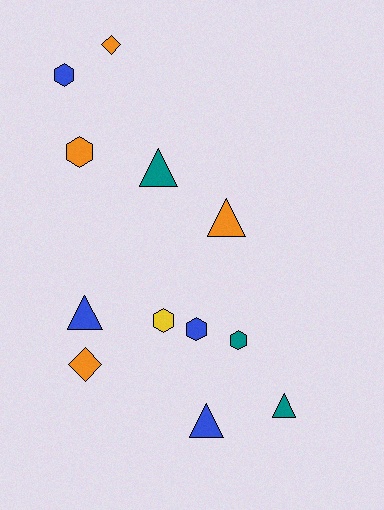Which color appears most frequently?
Orange, with 4 objects.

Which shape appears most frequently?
Triangle, with 5 objects.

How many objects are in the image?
There are 12 objects.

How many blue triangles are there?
There are 2 blue triangles.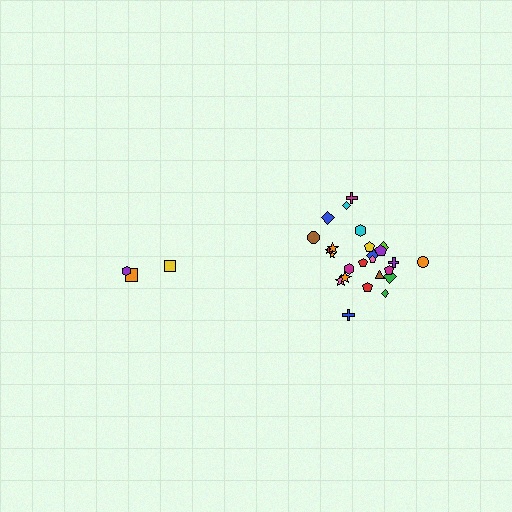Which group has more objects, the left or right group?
The right group.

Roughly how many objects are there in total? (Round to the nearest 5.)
Roughly 30 objects in total.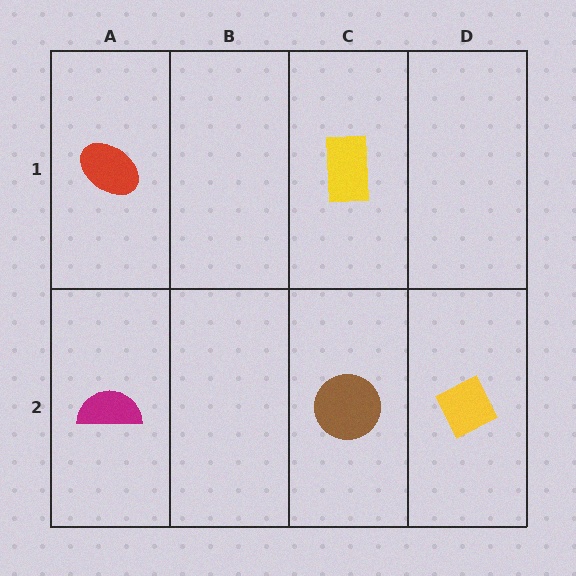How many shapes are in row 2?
3 shapes.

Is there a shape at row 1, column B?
No, that cell is empty.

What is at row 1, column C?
A yellow rectangle.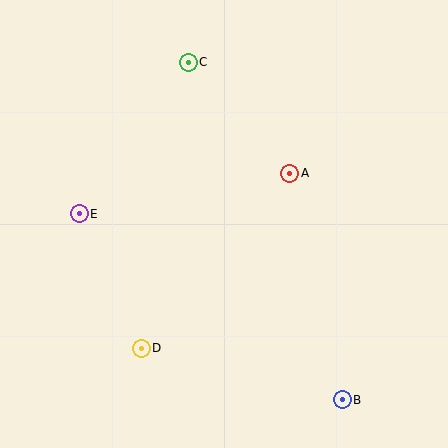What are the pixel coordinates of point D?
Point D is at (141, 348).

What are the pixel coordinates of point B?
Point B is at (342, 400).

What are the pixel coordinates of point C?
Point C is at (188, 62).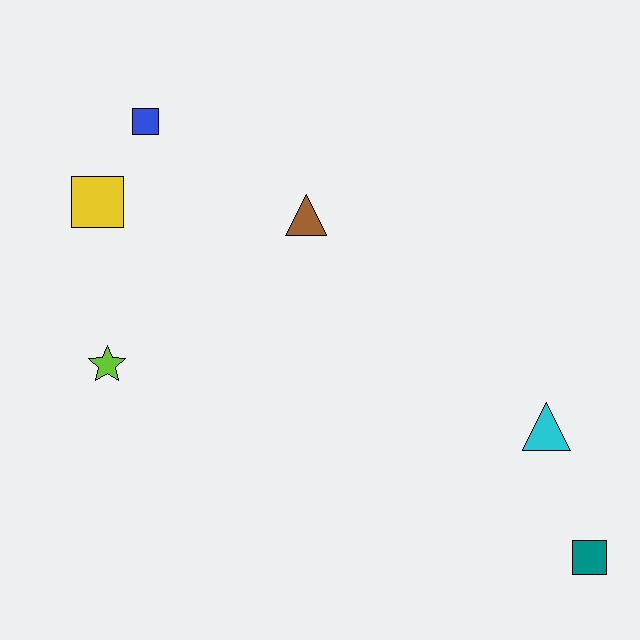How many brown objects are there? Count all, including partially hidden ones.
There is 1 brown object.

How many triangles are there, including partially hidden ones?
There are 2 triangles.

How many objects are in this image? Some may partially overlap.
There are 6 objects.